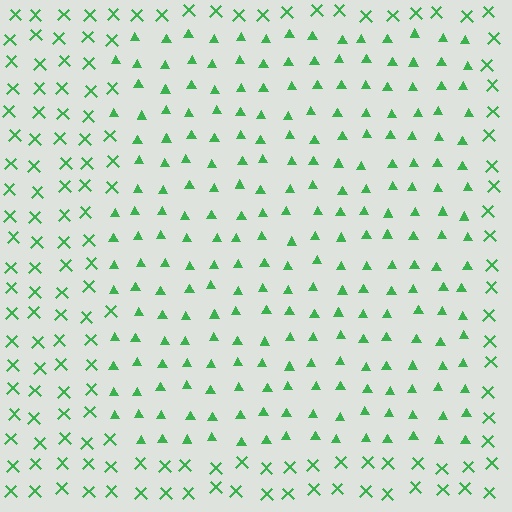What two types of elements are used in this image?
The image uses triangles inside the rectangle region and X marks outside it.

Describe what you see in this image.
The image is filled with small green elements arranged in a uniform grid. A rectangle-shaped region contains triangles, while the surrounding area contains X marks. The boundary is defined purely by the change in element shape.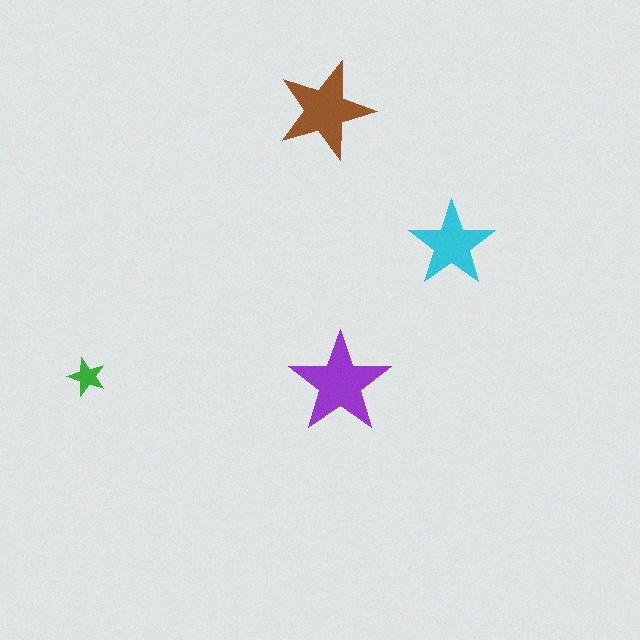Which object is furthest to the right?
The cyan star is rightmost.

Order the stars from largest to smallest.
the purple one, the brown one, the cyan one, the green one.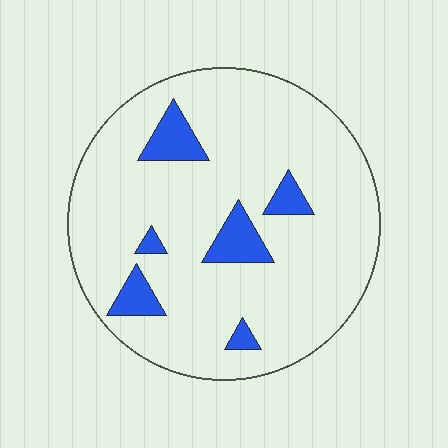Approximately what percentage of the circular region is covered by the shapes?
Approximately 10%.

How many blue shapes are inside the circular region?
6.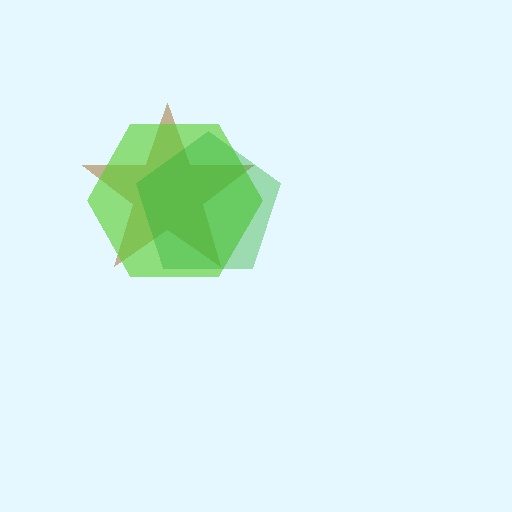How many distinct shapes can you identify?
There are 3 distinct shapes: a brown star, a lime hexagon, a green pentagon.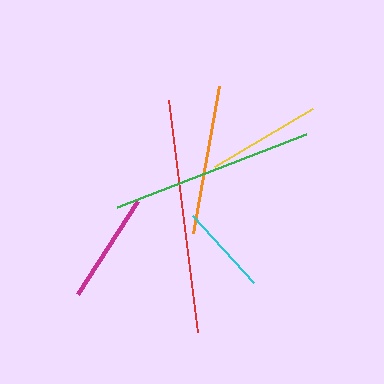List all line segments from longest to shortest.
From longest to shortest: red, green, orange, yellow, magenta, cyan.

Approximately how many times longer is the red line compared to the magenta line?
The red line is approximately 2.1 times the length of the magenta line.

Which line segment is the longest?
The red line is the longest at approximately 234 pixels.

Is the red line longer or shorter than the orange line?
The red line is longer than the orange line.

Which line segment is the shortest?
The cyan line is the shortest at approximately 91 pixels.